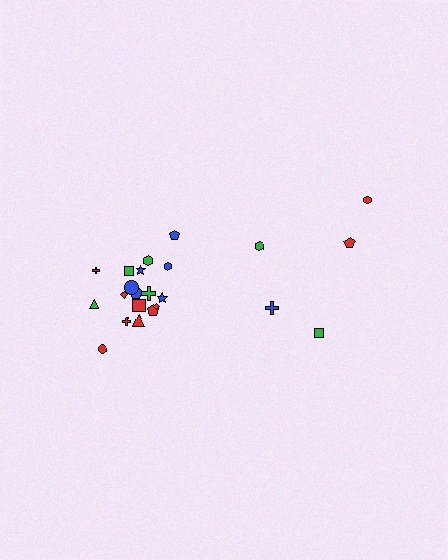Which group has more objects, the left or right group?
The left group.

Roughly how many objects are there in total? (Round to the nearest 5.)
Roughly 25 objects in total.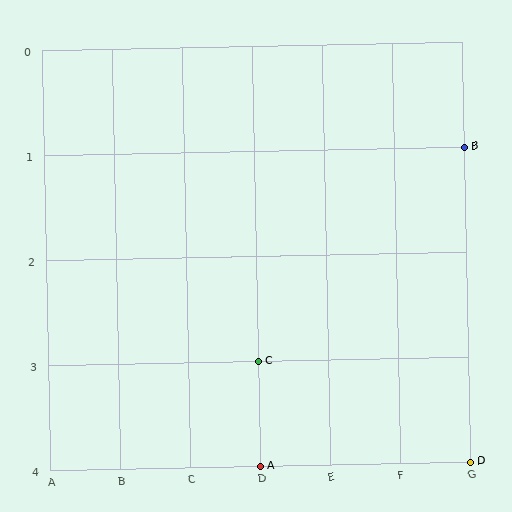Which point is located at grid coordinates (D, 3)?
Point C is at (D, 3).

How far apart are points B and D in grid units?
Points B and D are 3 rows apart.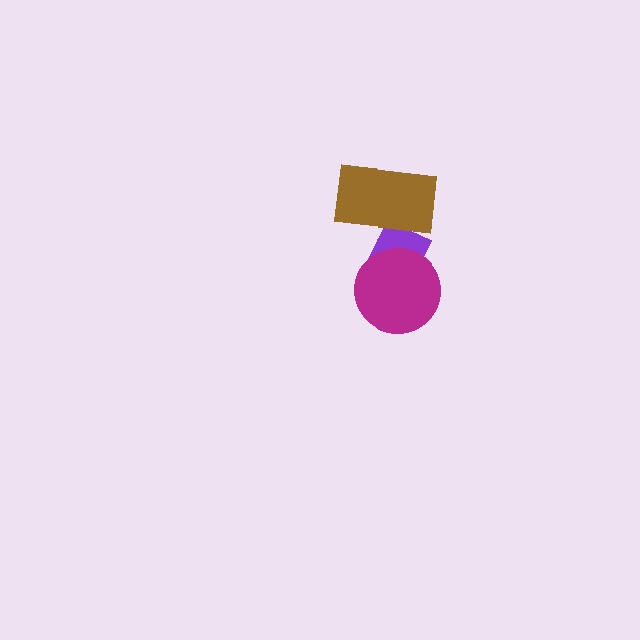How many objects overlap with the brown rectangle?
1 object overlaps with the brown rectangle.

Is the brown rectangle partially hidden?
No, no other shape covers it.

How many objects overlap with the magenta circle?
1 object overlaps with the magenta circle.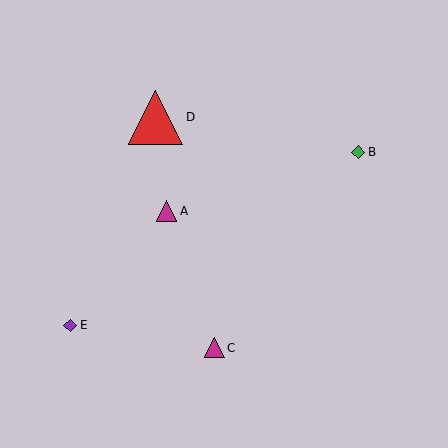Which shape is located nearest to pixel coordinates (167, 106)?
The red triangle (labeled D) at (156, 117) is nearest to that location.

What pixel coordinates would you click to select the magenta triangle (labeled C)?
Click at (214, 348) to select the magenta triangle C.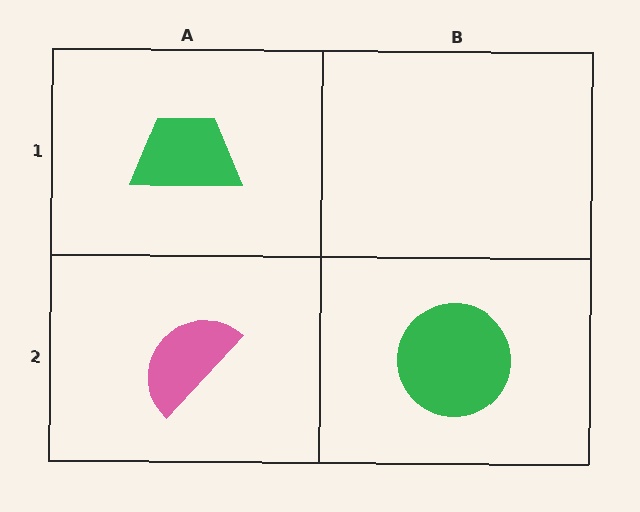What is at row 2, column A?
A pink semicircle.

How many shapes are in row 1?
1 shape.